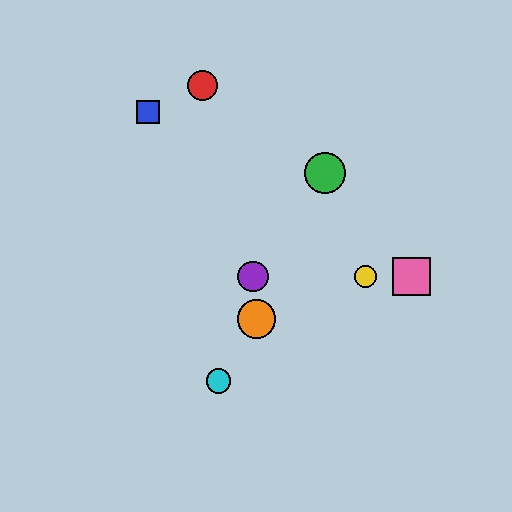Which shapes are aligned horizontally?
The yellow circle, the purple circle, the pink square are aligned horizontally.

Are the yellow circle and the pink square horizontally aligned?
Yes, both are at y≈276.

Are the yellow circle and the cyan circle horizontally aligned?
No, the yellow circle is at y≈276 and the cyan circle is at y≈381.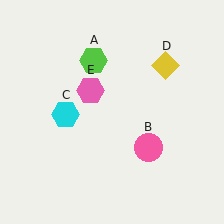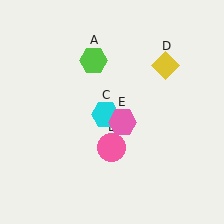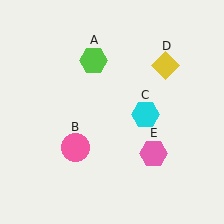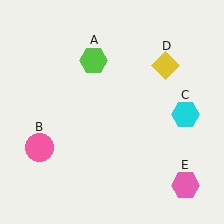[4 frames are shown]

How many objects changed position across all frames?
3 objects changed position: pink circle (object B), cyan hexagon (object C), pink hexagon (object E).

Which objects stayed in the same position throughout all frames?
Lime hexagon (object A) and yellow diamond (object D) remained stationary.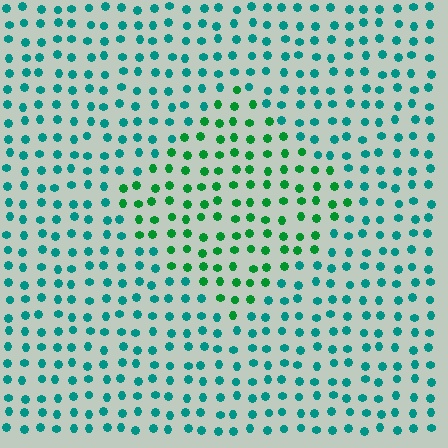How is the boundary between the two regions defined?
The boundary is defined purely by a slight shift in hue (about 37 degrees). Spacing, size, and orientation are identical on both sides.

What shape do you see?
I see a diamond.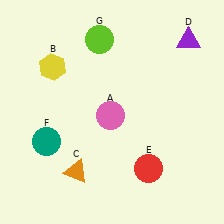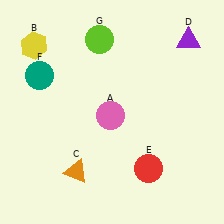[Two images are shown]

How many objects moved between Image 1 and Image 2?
2 objects moved between the two images.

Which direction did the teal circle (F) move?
The teal circle (F) moved up.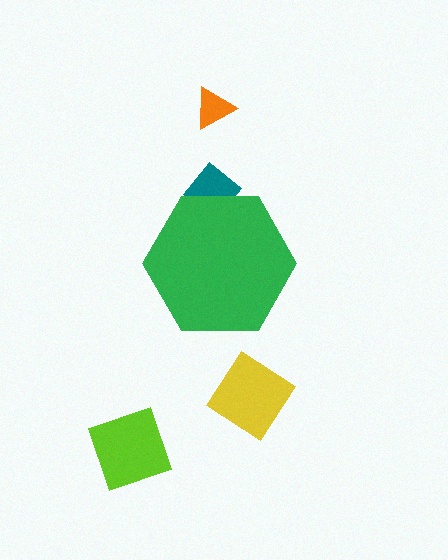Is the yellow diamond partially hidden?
No, the yellow diamond is fully visible.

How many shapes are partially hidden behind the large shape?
1 shape is partially hidden.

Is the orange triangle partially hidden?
No, the orange triangle is fully visible.